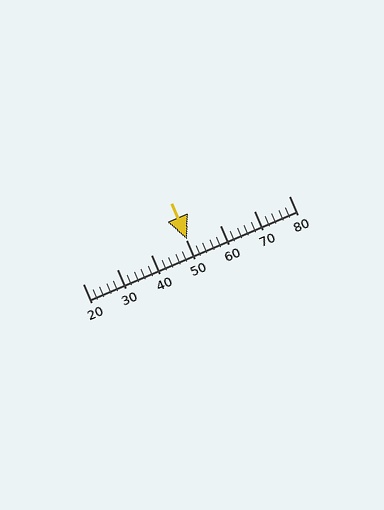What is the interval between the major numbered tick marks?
The major tick marks are spaced 10 units apart.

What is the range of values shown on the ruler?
The ruler shows values from 20 to 80.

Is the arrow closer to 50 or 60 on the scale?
The arrow is closer to 50.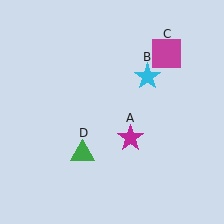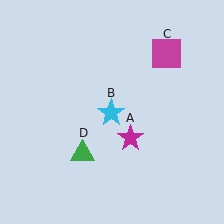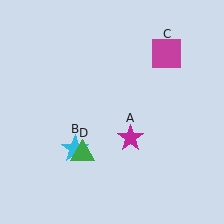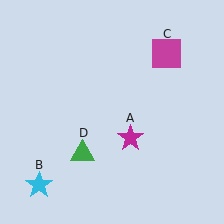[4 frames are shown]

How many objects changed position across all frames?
1 object changed position: cyan star (object B).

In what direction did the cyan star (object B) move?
The cyan star (object B) moved down and to the left.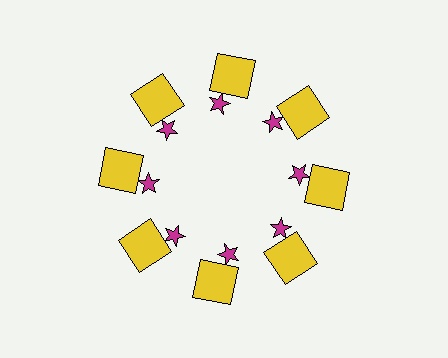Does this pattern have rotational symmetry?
Yes, this pattern has 8-fold rotational symmetry. It looks the same after rotating 45 degrees around the center.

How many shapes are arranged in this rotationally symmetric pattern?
There are 16 shapes, arranged in 8 groups of 2.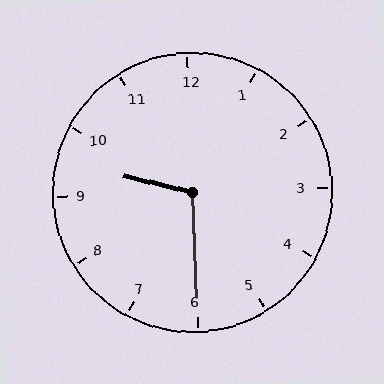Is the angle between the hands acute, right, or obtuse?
It is obtuse.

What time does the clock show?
9:30.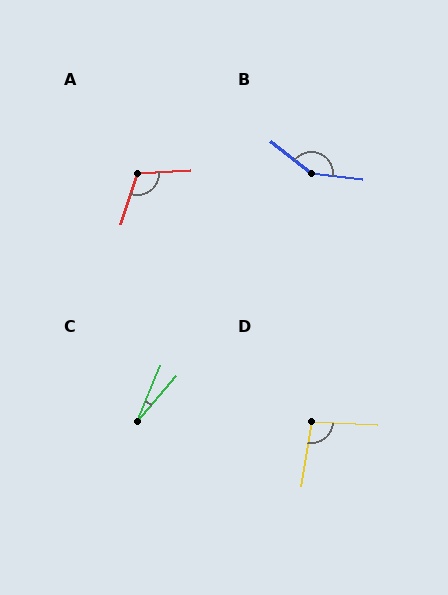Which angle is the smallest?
C, at approximately 19 degrees.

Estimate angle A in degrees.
Approximately 112 degrees.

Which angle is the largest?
B, at approximately 148 degrees.